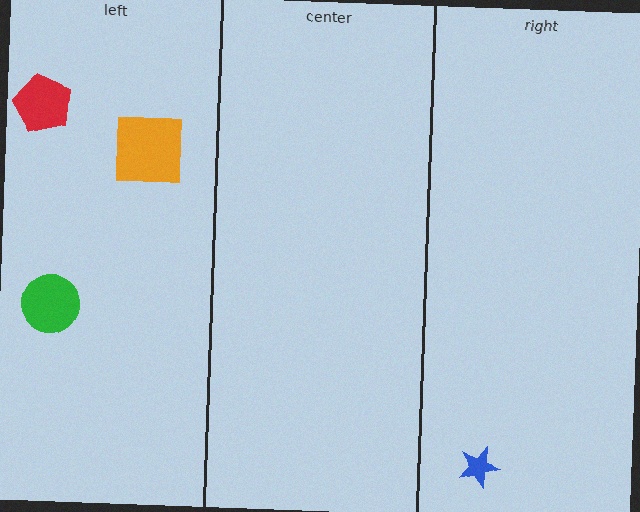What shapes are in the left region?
The orange square, the red pentagon, the green circle.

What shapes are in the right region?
The blue star.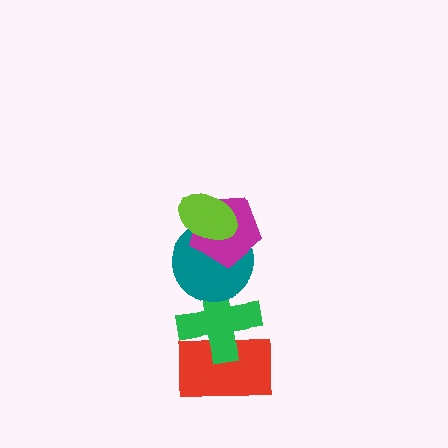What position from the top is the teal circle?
The teal circle is 3rd from the top.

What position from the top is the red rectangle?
The red rectangle is 5th from the top.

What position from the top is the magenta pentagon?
The magenta pentagon is 2nd from the top.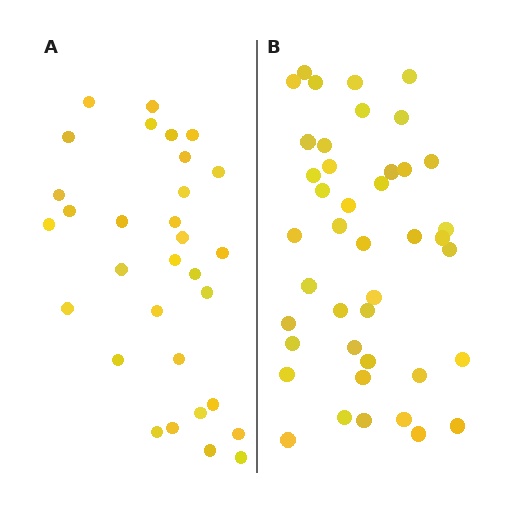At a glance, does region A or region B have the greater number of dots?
Region B (the right region) has more dots.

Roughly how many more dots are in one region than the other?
Region B has roughly 12 or so more dots than region A.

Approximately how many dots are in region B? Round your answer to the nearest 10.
About 40 dots. (The exact count is 42, which rounds to 40.)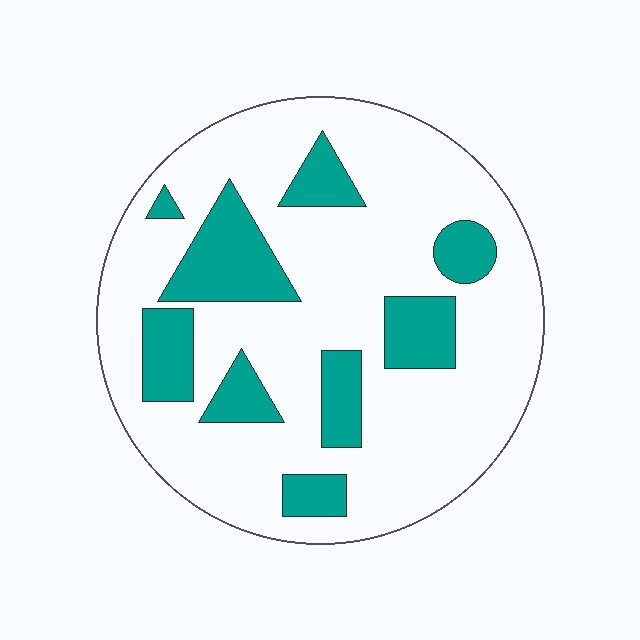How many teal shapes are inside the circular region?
9.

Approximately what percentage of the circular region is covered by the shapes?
Approximately 25%.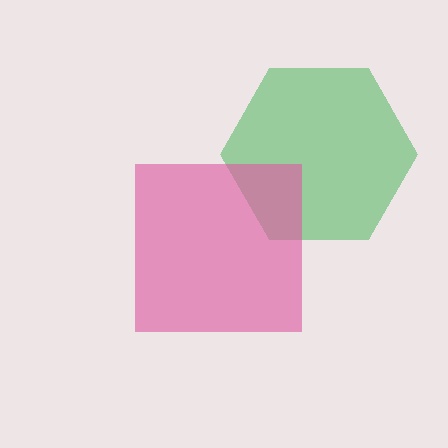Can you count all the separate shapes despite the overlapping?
Yes, there are 2 separate shapes.